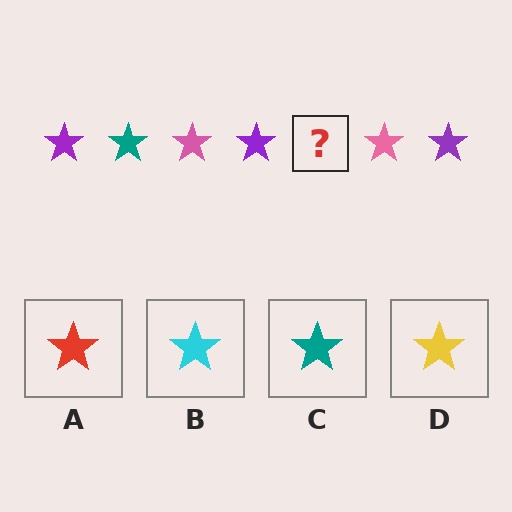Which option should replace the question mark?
Option C.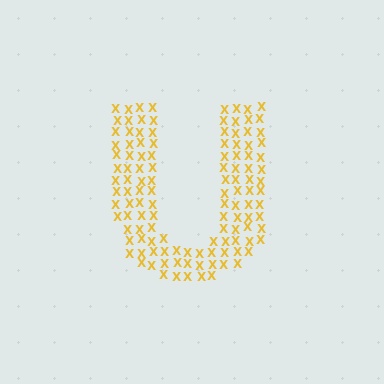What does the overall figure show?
The overall figure shows the letter U.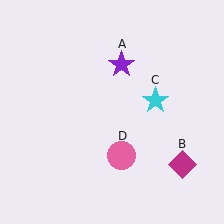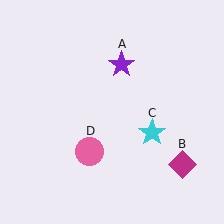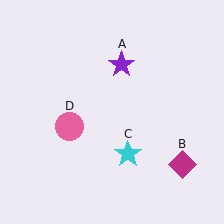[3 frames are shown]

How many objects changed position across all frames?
2 objects changed position: cyan star (object C), pink circle (object D).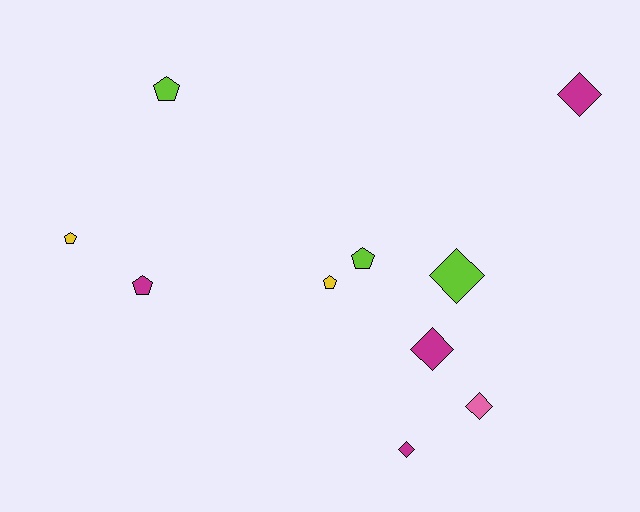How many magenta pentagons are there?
There is 1 magenta pentagon.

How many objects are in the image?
There are 10 objects.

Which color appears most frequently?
Magenta, with 4 objects.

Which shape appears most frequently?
Diamond, with 5 objects.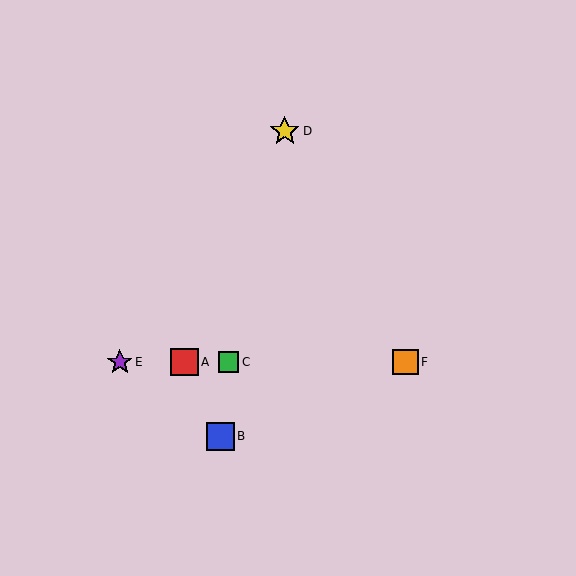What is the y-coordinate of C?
Object C is at y≈362.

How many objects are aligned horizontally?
4 objects (A, C, E, F) are aligned horizontally.